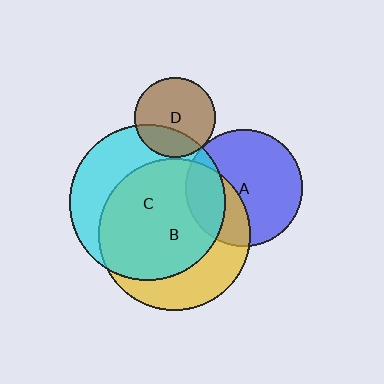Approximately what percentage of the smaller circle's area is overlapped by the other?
Approximately 25%.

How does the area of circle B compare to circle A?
Approximately 1.7 times.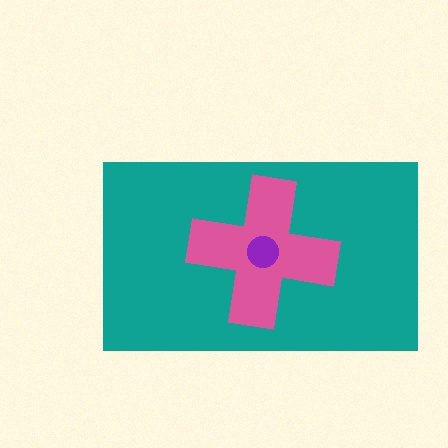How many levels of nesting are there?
3.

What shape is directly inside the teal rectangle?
The pink cross.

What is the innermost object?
The purple circle.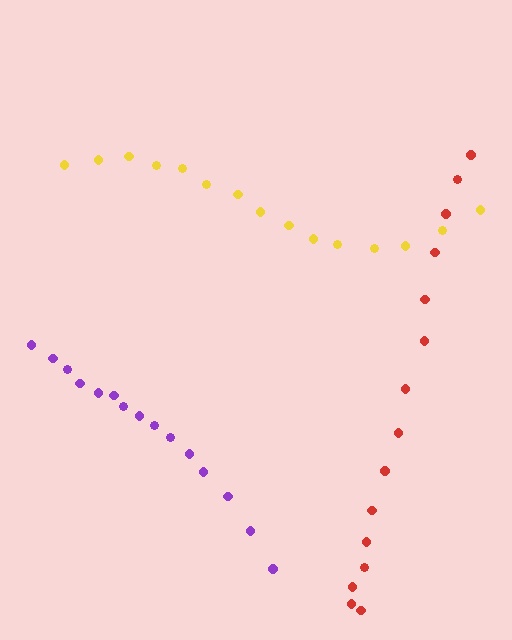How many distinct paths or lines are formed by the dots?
There are 3 distinct paths.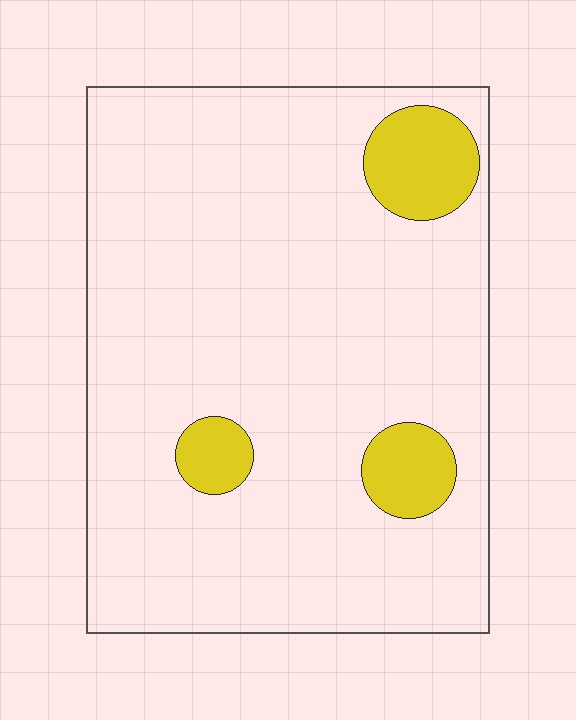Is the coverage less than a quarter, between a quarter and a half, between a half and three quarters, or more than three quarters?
Less than a quarter.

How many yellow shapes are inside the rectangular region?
3.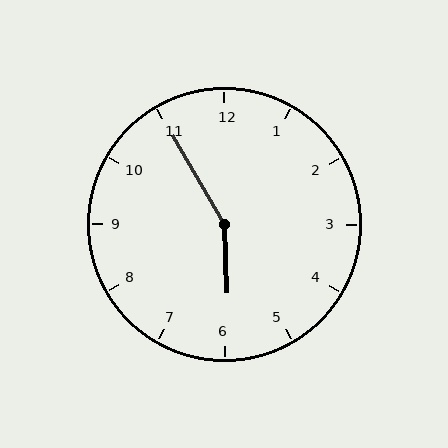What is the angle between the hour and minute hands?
Approximately 152 degrees.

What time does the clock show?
5:55.